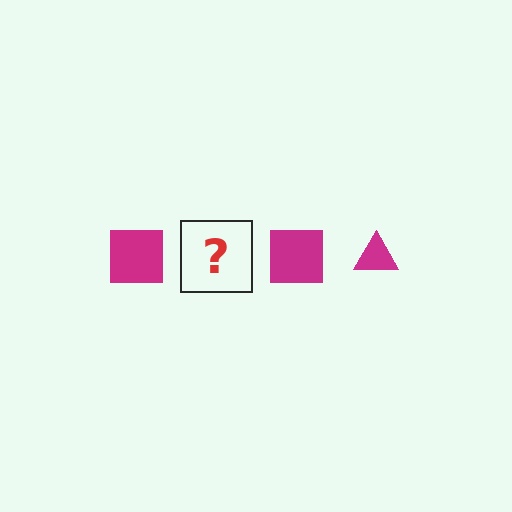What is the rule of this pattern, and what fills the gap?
The rule is that the pattern cycles through square, triangle shapes in magenta. The gap should be filled with a magenta triangle.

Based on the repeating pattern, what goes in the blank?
The blank should be a magenta triangle.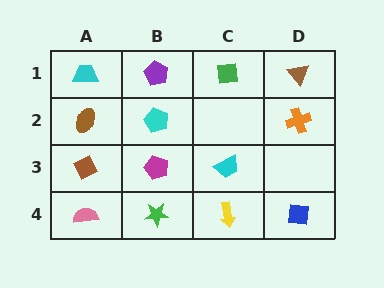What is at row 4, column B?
A green star.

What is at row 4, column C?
A yellow arrow.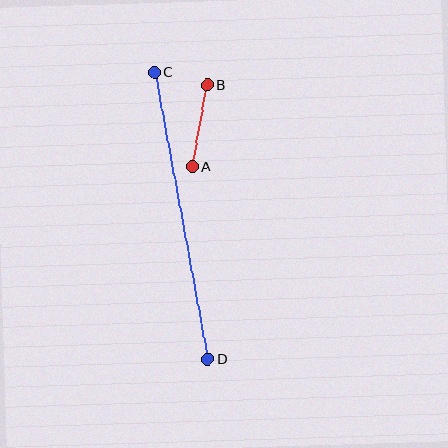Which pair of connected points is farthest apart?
Points C and D are farthest apart.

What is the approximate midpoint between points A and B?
The midpoint is at approximately (200, 126) pixels.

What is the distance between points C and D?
The distance is approximately 292 pixels.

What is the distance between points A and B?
The distance is approximately 83 pixels.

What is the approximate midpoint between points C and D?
The midpoint is at approximately (181, 216) pixels.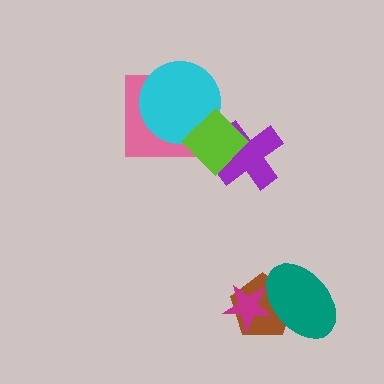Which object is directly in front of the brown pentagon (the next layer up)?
The teal ellipse is directly in front of the brown pentagon.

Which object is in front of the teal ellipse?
The magenta star is in front of the teal ellipse.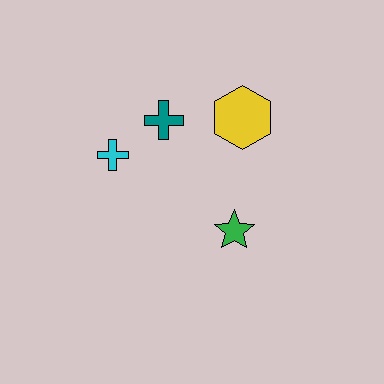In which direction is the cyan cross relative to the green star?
The cyan cross is to the left of the green star.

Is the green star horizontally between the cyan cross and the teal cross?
No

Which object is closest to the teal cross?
The cyan cross is closest to the teal cross.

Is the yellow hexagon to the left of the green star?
No